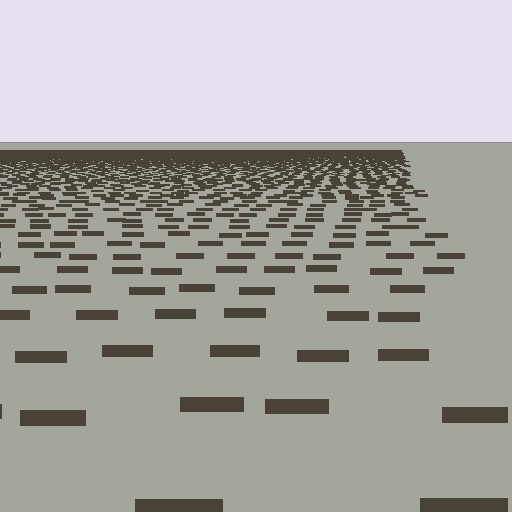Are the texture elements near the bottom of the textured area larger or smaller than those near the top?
Larger. Near the bottom, elements are closer to the viewer and appear at a bigger on-screen size.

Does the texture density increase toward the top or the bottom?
Density increases toward the top.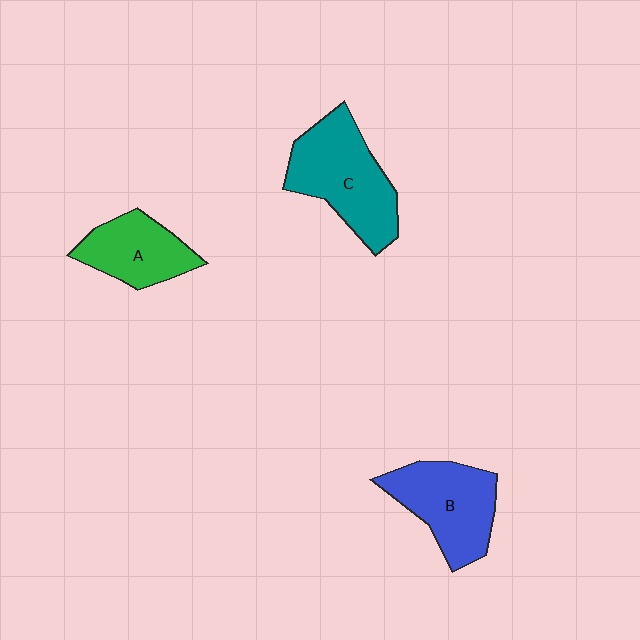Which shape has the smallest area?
Shape A (green).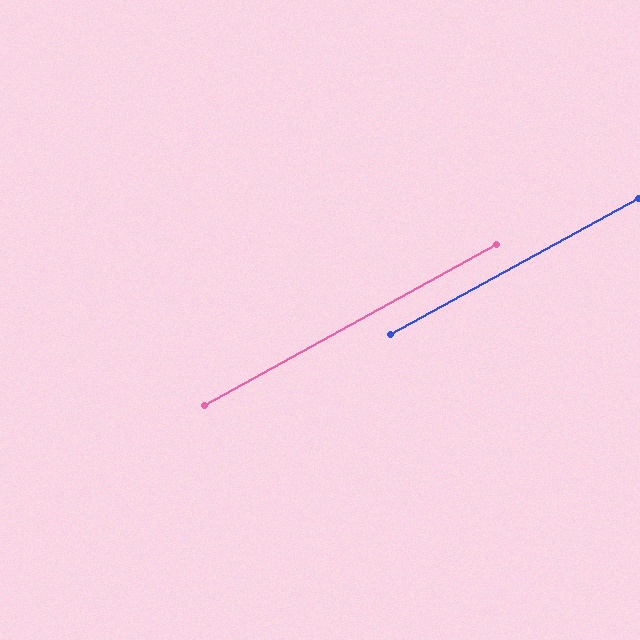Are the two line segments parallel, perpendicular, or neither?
Parallel — their directions differ by only 0.3°.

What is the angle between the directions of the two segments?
Approximately 0 degrees.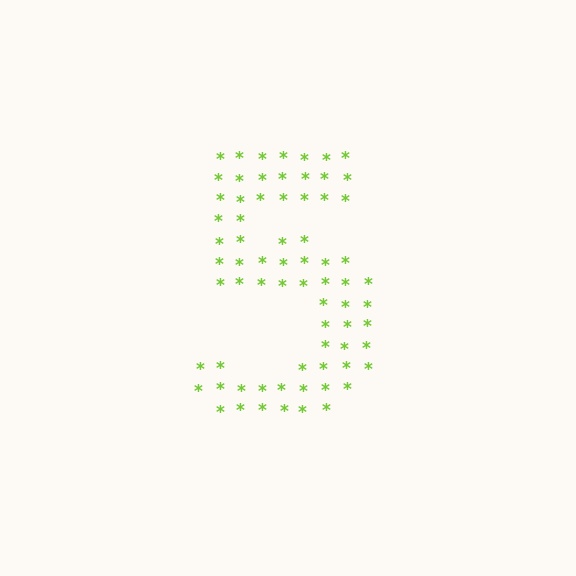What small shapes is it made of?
It is made of small asterisks.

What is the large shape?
The large shape is the digit 5.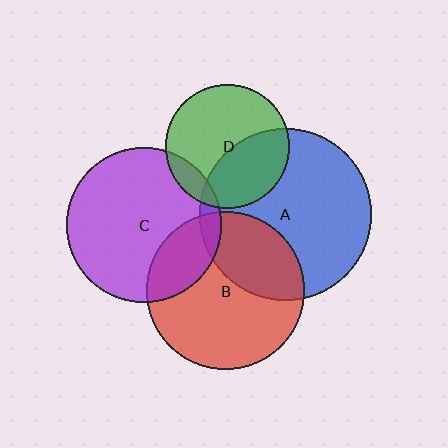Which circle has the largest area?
Circle A (blue).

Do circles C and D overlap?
Yes.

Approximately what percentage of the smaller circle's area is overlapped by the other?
Approximately 10%.